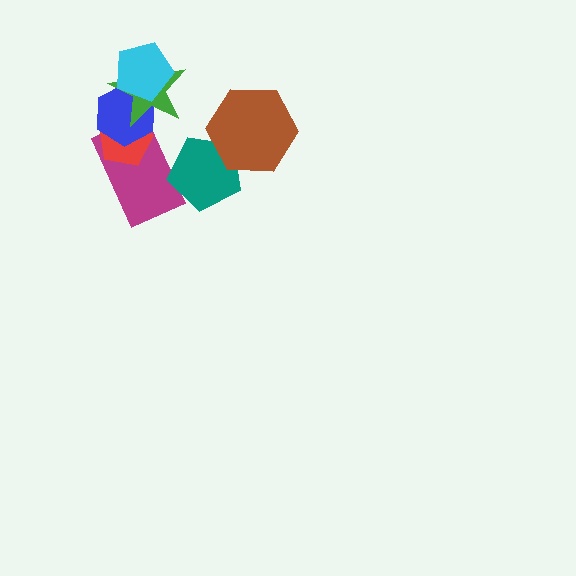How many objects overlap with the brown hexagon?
1 object overlaps with the brown hexagon.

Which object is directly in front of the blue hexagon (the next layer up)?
The green star is directly in front of the blue hexagon.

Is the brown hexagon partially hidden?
No, no other shape covers it.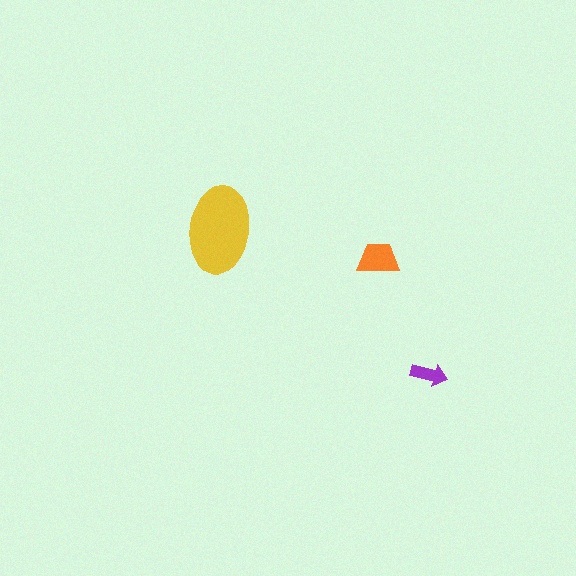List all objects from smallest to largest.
The purple arrow, the orange trapezoid, the yellow ellipse.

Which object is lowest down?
The purple arrow is bottommost.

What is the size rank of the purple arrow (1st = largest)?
3rd.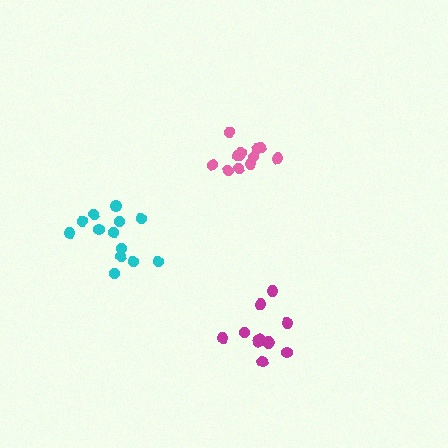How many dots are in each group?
Group 1: 13 dots, Group 2: 11 dots, Group 3: 12 dots (36 total).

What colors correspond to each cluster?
The clusters are colored: cyan, magenta, pink.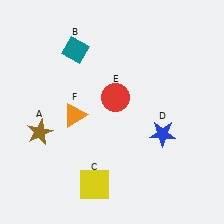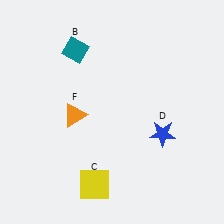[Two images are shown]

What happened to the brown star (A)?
The brown star (A) was removed in Image 2. It was in the bottom-left area of Image 1.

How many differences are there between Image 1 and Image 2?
There are 2 differences between the two images.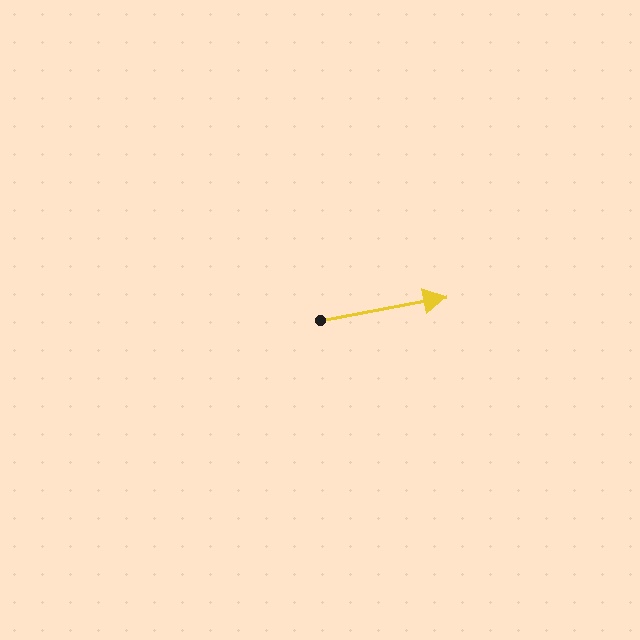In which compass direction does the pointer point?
East.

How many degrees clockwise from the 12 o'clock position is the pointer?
Approximately 80 degrees.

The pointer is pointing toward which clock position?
Roughly 3 o'clock.